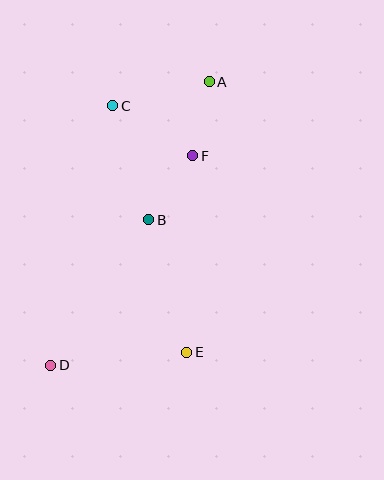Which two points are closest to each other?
Points A and F are closest to each other.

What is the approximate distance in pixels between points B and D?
The distance between B and D is approximately 176 pixels.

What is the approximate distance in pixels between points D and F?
The distance between D and F is approximately 253 pixels.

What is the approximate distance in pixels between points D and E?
The distance between D and E is approximately 137 pixels.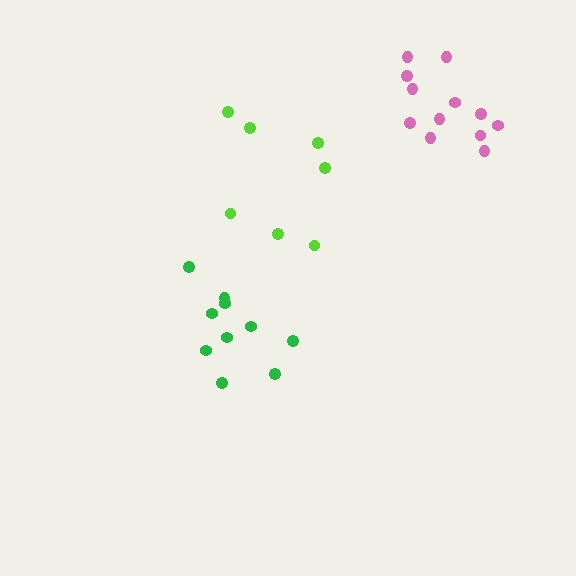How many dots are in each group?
Group 1: 7 dots, Group 2: 12 dots, Group 3: 10 dots (29 total).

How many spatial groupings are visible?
There are 3 spatial groupings.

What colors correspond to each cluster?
The clusters are colored: lime, pink, green.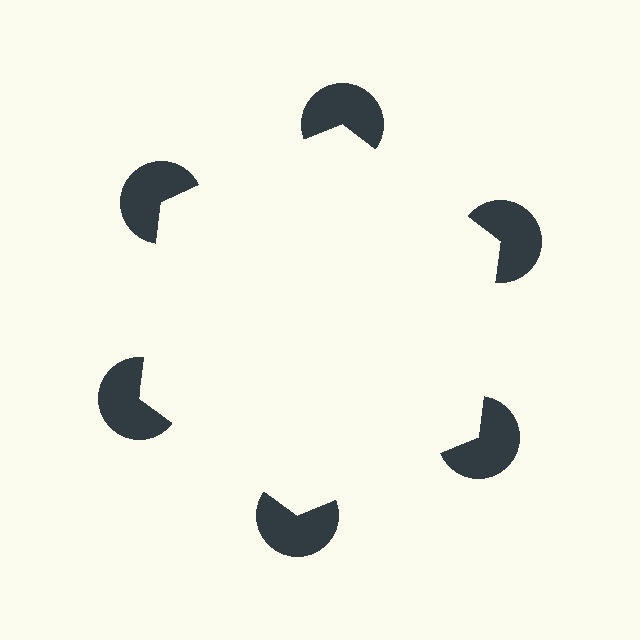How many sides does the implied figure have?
6 sides.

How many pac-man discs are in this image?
There are 6 — one at each vertex of the illusory hexagon.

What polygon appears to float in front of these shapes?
An illusory hexagon — its edges are inferred from the aligned wedge cuts in the pac-man discs, not physically drawn.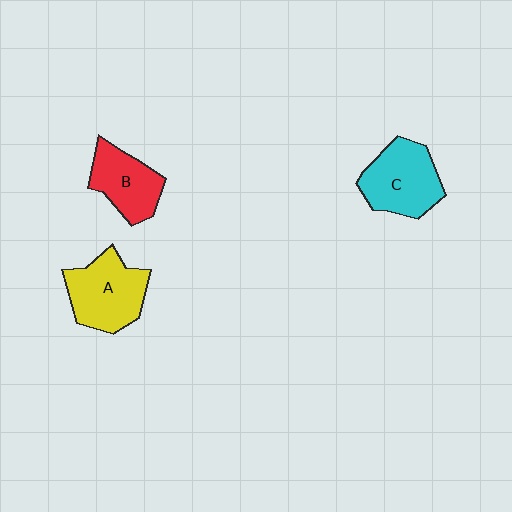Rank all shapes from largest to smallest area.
From largest to smallest: A (yellow), C (cyan), B (red).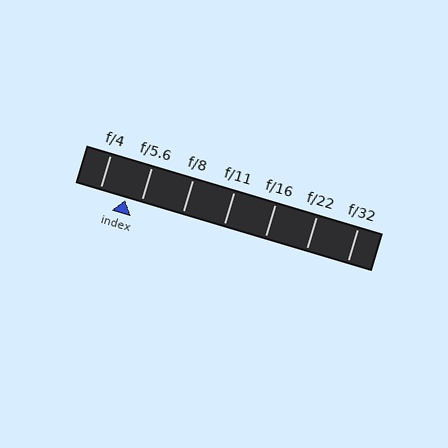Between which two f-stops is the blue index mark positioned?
The index mark is between f/4 and f/5.6.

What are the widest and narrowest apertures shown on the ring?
The widest aperture shown is f/4 and the narrowest is f/32.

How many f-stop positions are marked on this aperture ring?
There are 7 f-stop positions marked.